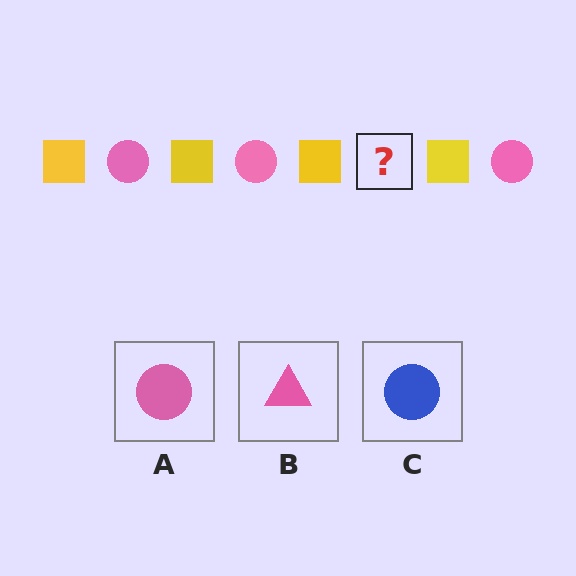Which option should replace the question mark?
Option A.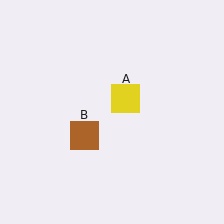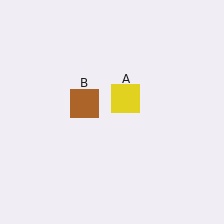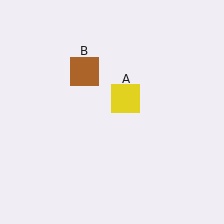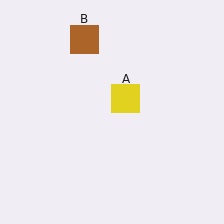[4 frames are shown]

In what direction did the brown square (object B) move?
The brown square (object B) moved up.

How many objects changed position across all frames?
1 object changed position: brown square (object B).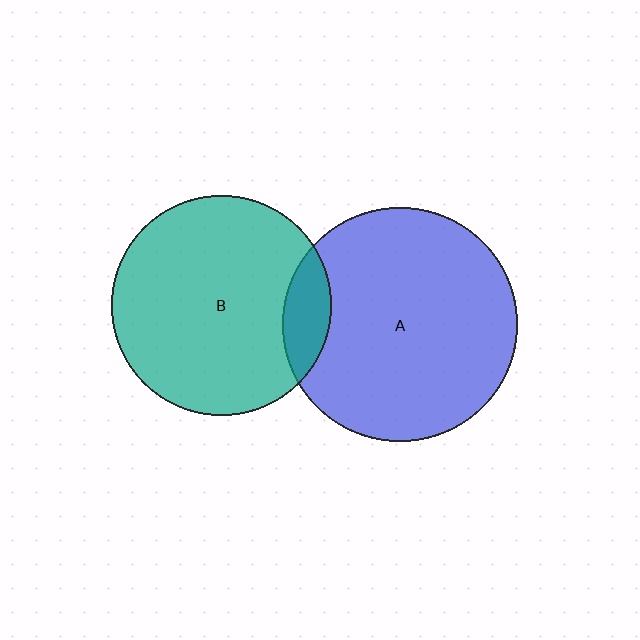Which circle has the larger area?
Circle A (blue).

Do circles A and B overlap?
Yes.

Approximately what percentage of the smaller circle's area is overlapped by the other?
Approximately 10%.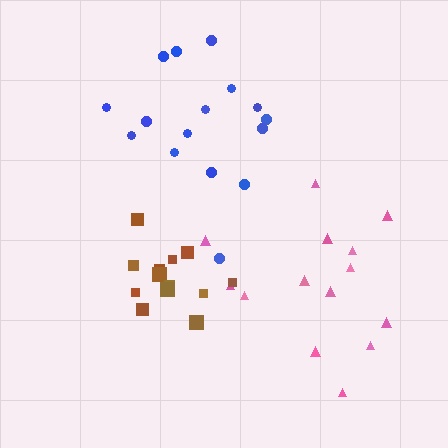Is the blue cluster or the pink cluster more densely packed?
Blue.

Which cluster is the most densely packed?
Brown.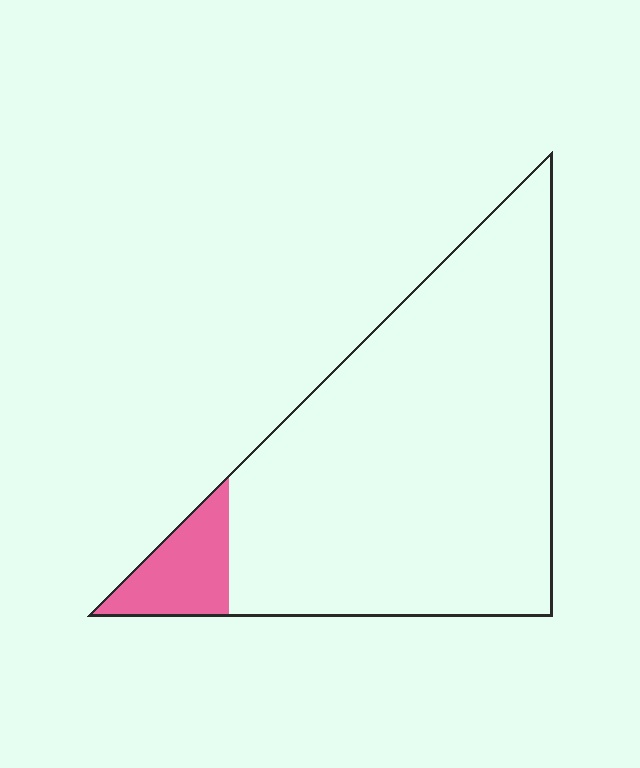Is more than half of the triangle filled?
No.